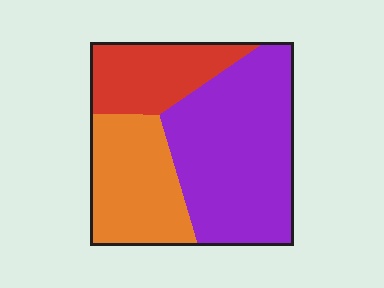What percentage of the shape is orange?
Orange takes up between a quarter and a half of the shape.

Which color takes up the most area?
Purple, at roughly 50%.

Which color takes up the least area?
Red, at roughly 20%.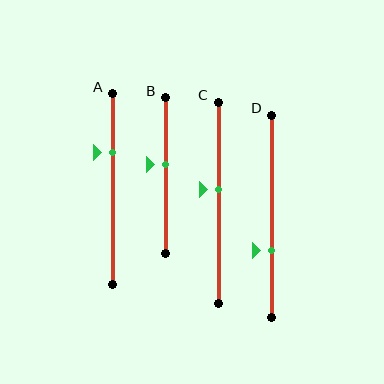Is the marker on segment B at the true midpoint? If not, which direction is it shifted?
No, the marker on segment B is shifted upward by about 7% of the segment length.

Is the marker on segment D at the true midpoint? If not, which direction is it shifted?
No, the marker on segment D is shifted downward by about 17% of the segment length.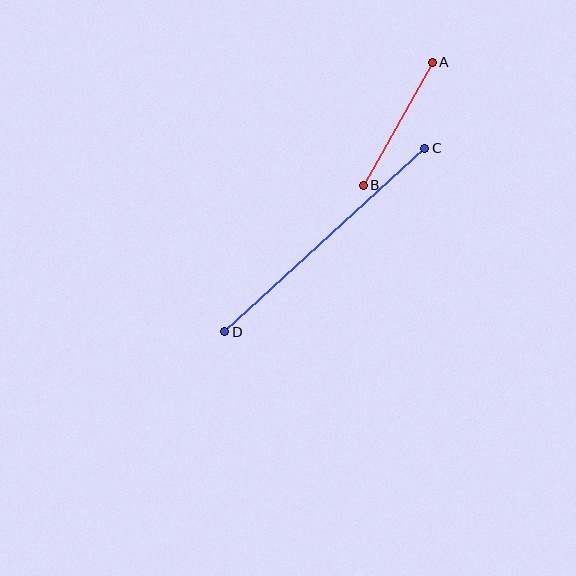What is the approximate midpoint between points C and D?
The midpoint is at approximately (325, 240) pixels.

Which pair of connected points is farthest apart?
Points C and D are farthest apart.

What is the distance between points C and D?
The distance is approximately 271 pixels.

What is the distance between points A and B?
The distance is approximately 141 pixels.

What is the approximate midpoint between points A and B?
The midpoint is at approximately (398, 124) pixels.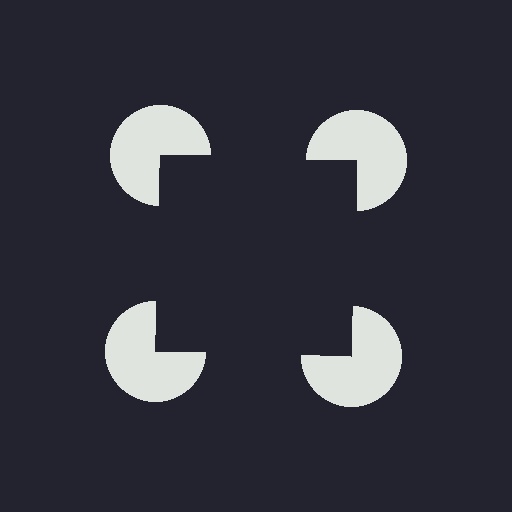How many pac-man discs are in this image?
There are 4 — one at each vertex of the illusory square.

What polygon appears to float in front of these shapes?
An illusory square — its edges are inferred from the aligned wedge cuts in the pac-man discs, not physically drawn.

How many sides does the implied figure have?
4 sides.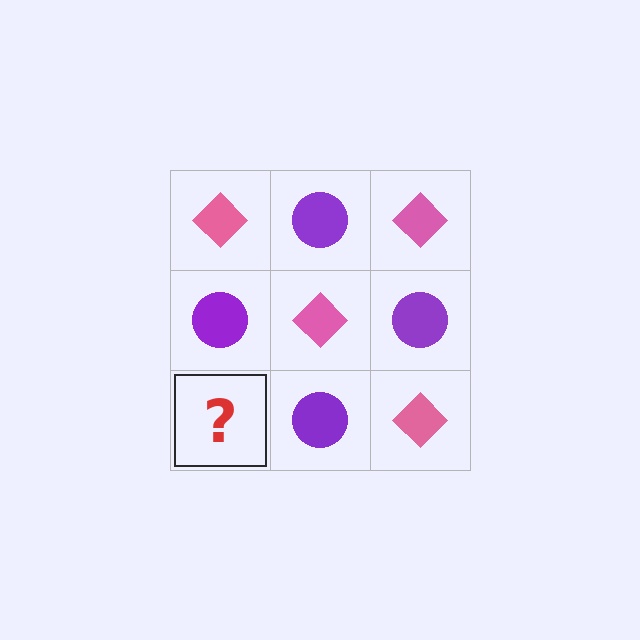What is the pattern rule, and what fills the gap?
The rule is that it alternates pink diamond and purple circle in a checkerboard pattern. The gap should be filled with a pink diamond.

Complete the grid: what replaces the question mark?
The question mark should be replaced with a pink diamond.